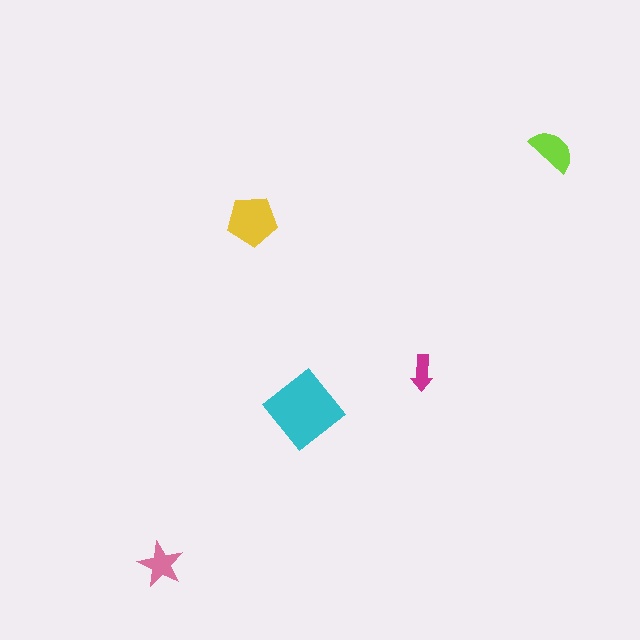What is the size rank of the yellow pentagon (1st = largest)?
2nd.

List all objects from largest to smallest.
The cyan diamond, the yellow pentagon, the lime semicircle, the pink star, the magenta arrow.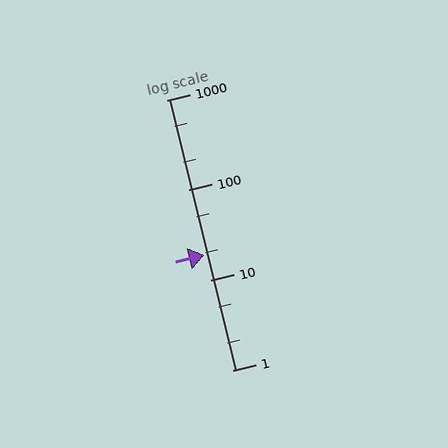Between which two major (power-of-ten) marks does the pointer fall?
The pointer is between 10 and 100.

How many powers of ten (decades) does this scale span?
The scale spans 3 decades, from 1 to 1000.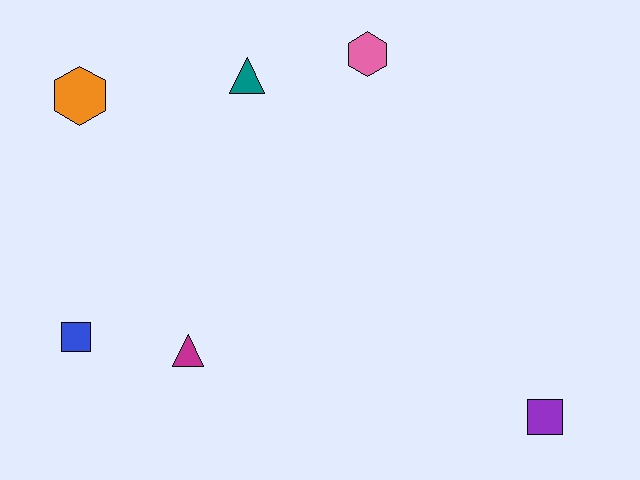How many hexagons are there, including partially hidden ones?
There are 2 hexagons.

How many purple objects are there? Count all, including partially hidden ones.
There is 1 purple object.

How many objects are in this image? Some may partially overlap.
There are 6 objects.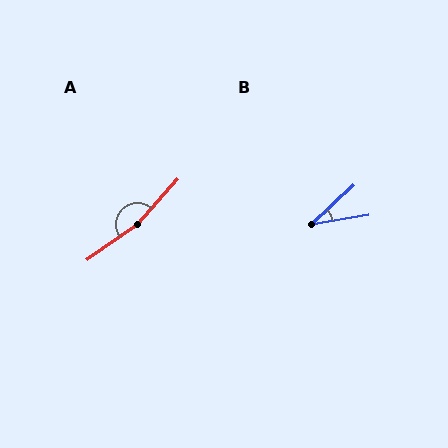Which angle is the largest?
A, at approximately 167 degrees.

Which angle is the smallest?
B, at approximately 33 degrees.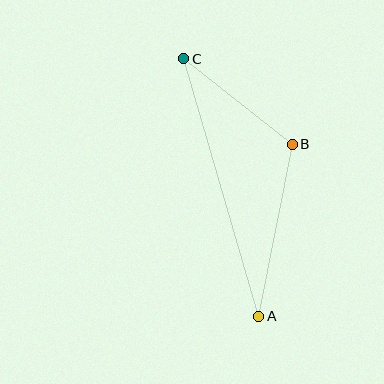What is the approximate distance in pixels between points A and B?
The distance between A and B is approximately 175 pixels.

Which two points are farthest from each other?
Points A and C are farthest from each other.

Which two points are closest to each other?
Points B and C are closest to each other.